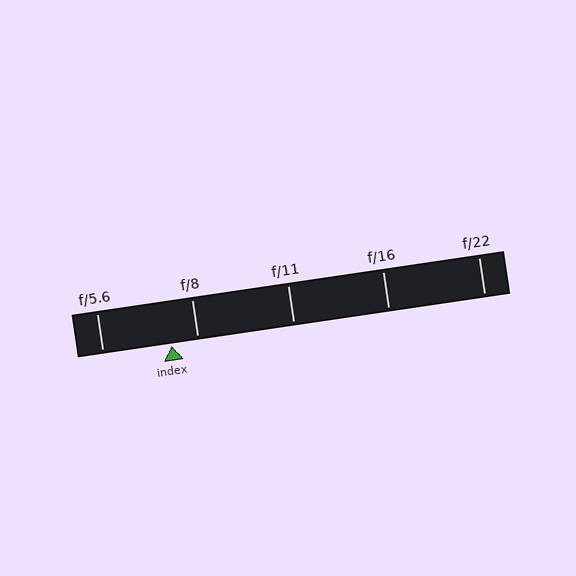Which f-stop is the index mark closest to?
The index mark is closest to f/8.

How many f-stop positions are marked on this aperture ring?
There are 5 f-stop positions marked.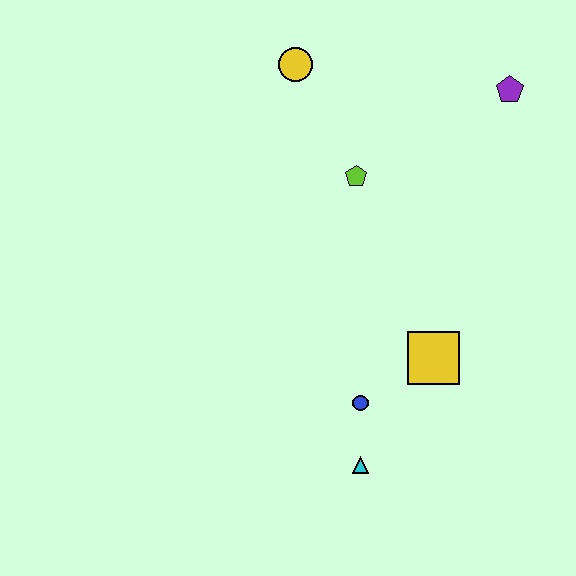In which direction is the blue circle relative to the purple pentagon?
The blue circle is below the purple pentagon.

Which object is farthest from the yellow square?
The yellow circle is farthest from the yellow square.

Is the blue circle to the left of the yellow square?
Yes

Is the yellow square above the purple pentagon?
No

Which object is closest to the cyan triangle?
The blue circle is closest to the cyan triangle.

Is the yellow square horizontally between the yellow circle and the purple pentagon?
Yes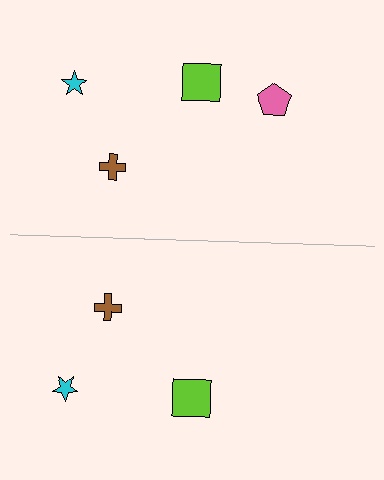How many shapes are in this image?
There are 7 shapes in this image.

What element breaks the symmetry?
A pink pentagon is missing from the bottom side.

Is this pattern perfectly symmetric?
No, the pattern is not perfectly symmetric. A pink pentagon is missing from the bottom side.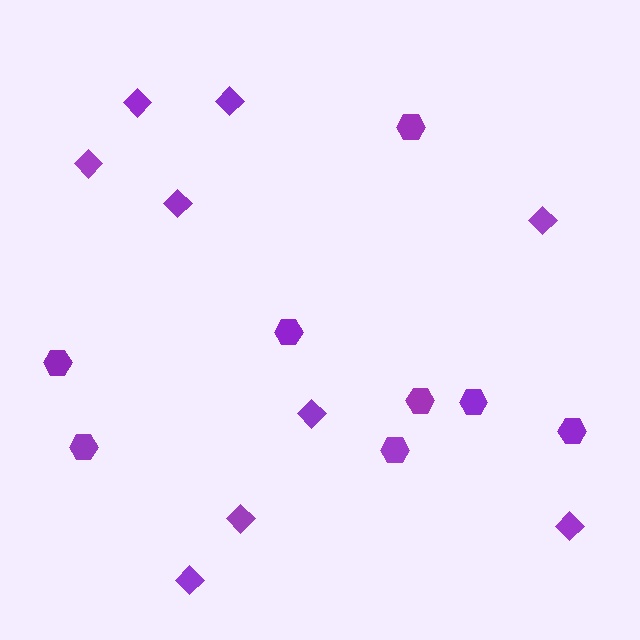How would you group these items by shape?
There are 2 groups: one group of diamonds (9) and one group of hexagons (8).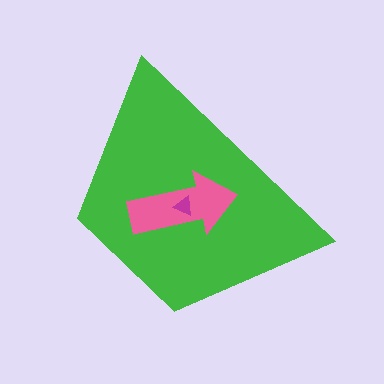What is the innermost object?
The magenta triangle.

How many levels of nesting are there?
3.